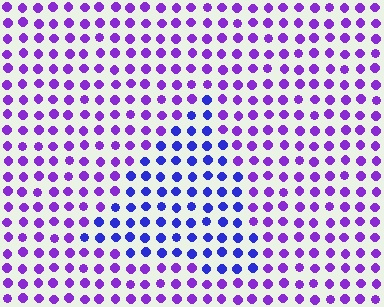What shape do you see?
I see a triangle.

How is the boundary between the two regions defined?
The boundary is defined purely by a slight shift in hue (about 36 degrees). Spacing, size, and orientation are identical on both sides.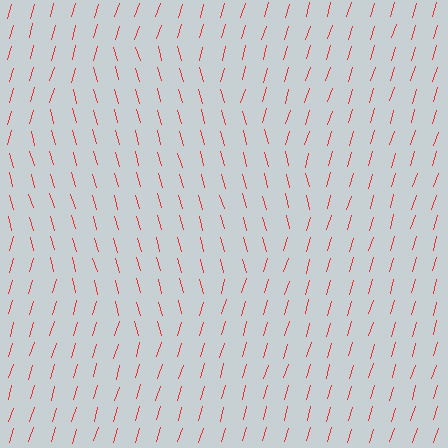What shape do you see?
I see a diamond.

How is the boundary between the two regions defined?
The boundary is defined purely by a change in line orientation (approximately 32 degrees difference). All lines are the same color and thickness.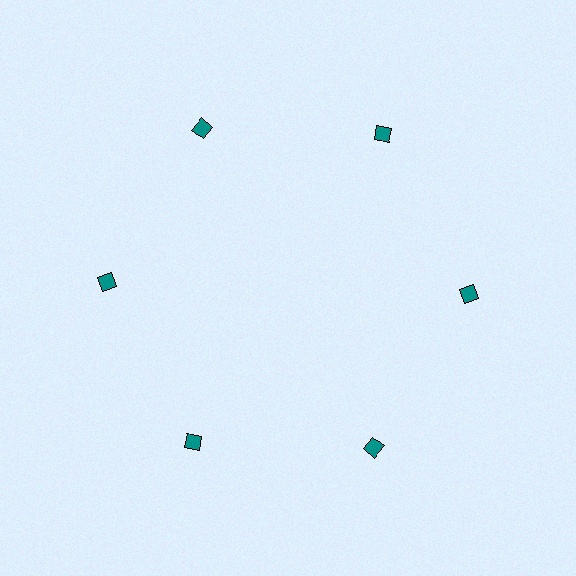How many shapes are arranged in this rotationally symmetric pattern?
There are 6 shapes, arranged in 6 groups of 1.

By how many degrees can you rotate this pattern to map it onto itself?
The pattern maps onto itself every 60 degrees of rotation.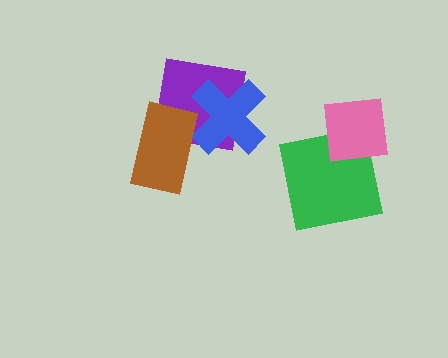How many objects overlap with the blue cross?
2 objects overlap with the blue cross.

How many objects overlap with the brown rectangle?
2 objects overlap with the brown rectangle.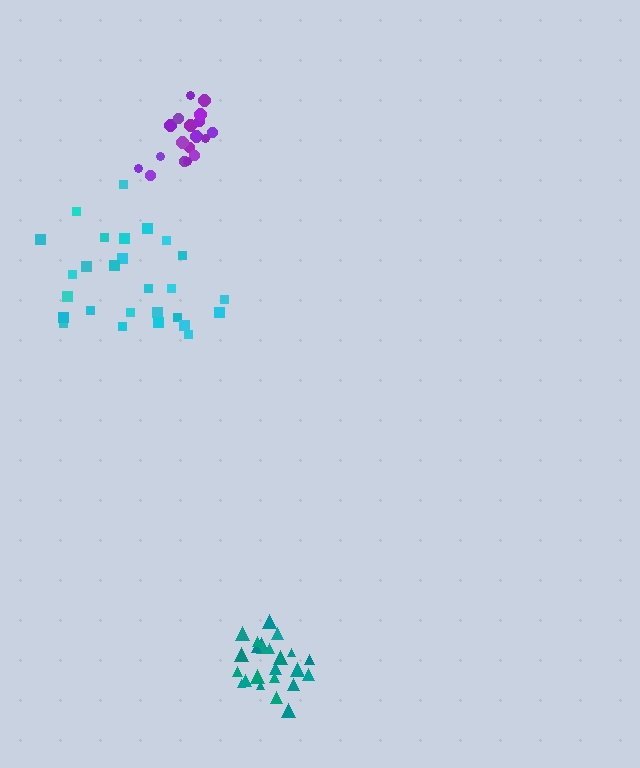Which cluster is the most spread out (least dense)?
Cyan.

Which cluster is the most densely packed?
Teal.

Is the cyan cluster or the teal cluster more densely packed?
Teal.